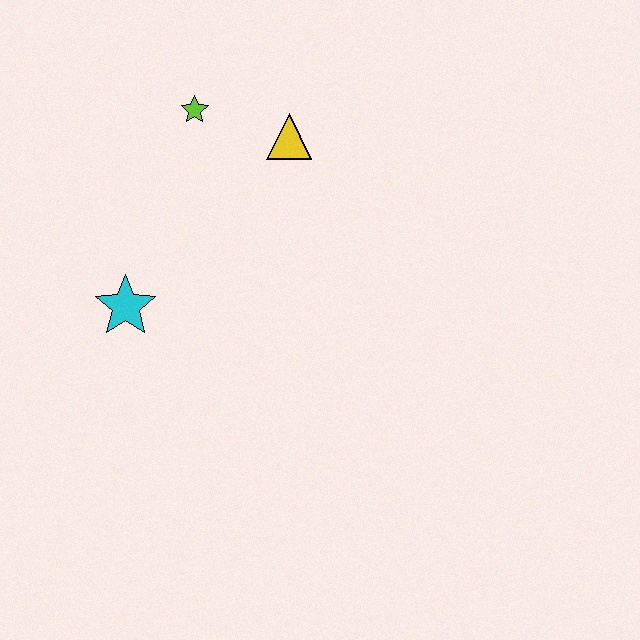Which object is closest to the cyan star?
The lime star is closest to the cyan star.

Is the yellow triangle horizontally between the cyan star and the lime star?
No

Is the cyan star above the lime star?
No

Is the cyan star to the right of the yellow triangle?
No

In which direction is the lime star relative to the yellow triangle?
The lime star is to the left of the yellow triangle.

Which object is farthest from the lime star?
The cyan star is farthest from the lime star.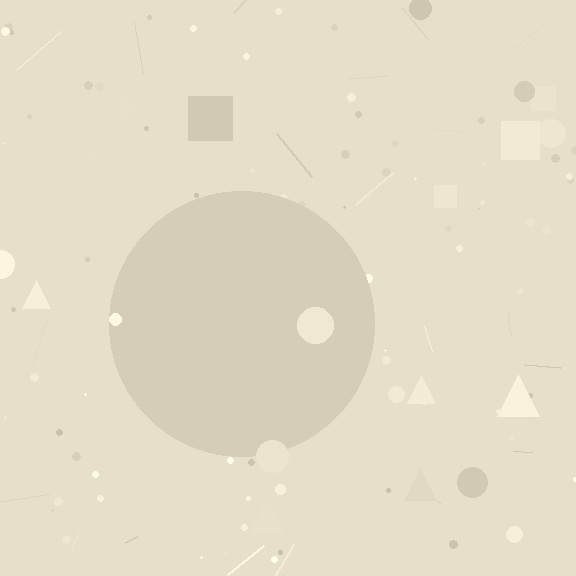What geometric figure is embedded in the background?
A circle is embedded in the background.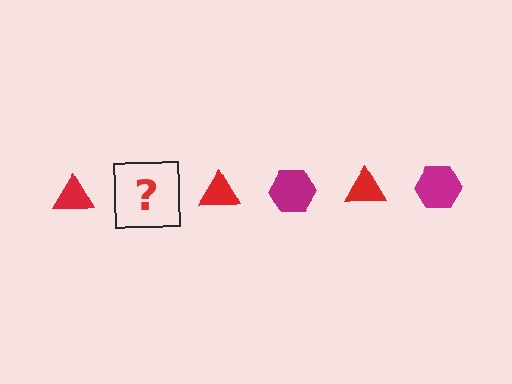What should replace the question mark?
The question mark should be replaced with a magenta hexagon.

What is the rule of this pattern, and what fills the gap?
The rule is that the pattern alternates between red triangle and magenta hexagon. The gap should be filled with a magenta hexagon.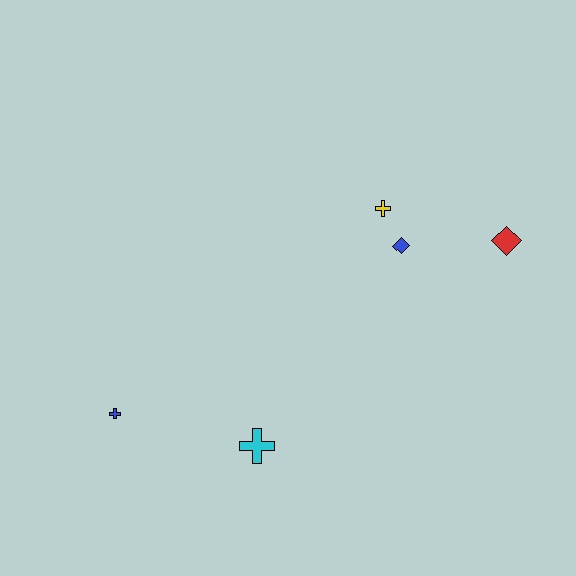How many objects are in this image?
There are 5 objects.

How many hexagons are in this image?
There are no hexagons.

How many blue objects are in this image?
There are 2 blue objects.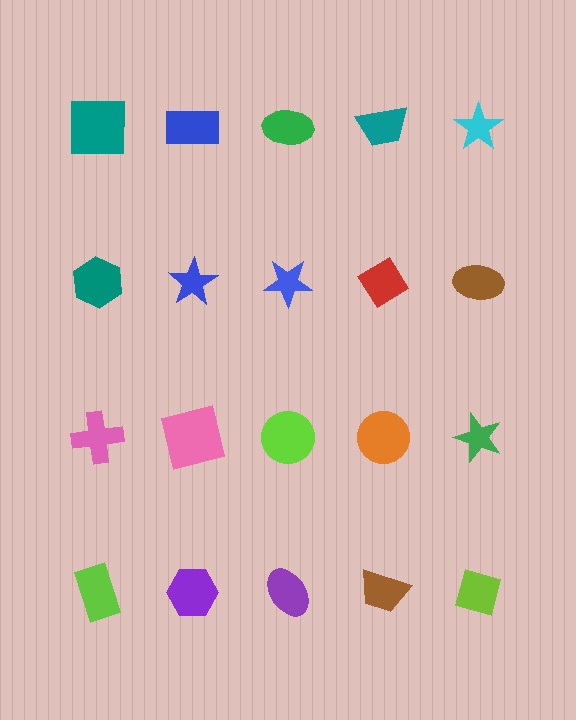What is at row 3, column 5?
A green star.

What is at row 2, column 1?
A teal hexagon.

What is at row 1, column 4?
A teal trapezoid.